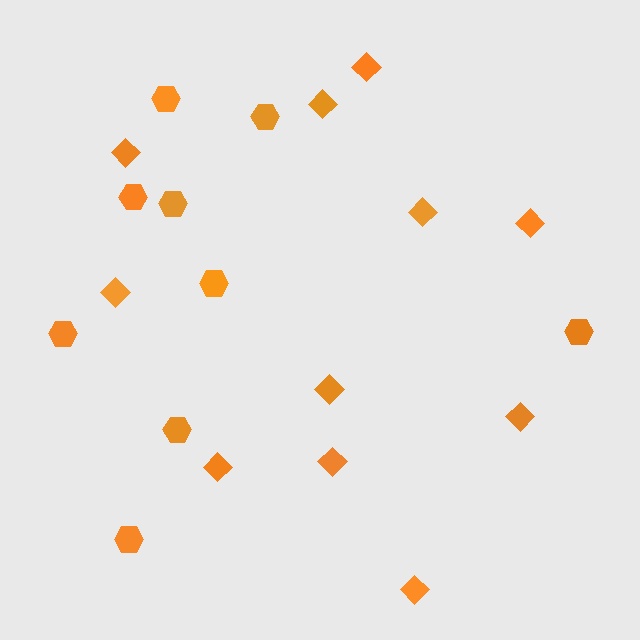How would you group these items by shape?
There are 2 groups: one group of diamonds (11) and one group of hexagons (9).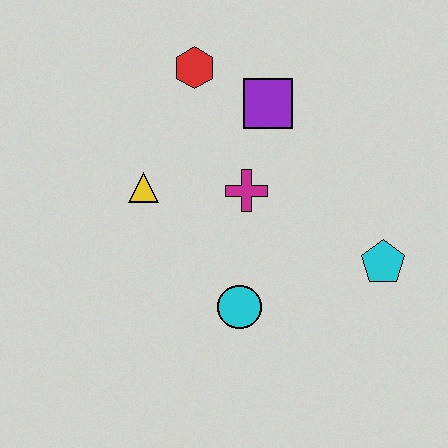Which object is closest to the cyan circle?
The magenta cross is closest to the cyan circle.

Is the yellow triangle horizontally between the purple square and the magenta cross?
No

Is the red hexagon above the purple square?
Yes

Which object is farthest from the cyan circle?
The red hexagon is farthest from the cyan circle.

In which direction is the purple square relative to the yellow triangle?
The purple square is to the right of the yellow triangle.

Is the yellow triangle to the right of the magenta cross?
No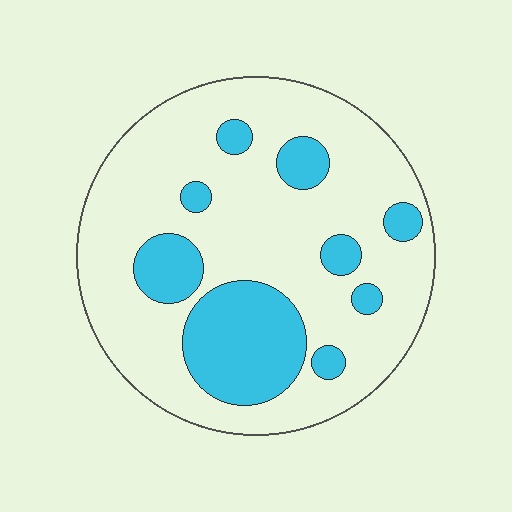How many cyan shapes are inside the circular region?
9.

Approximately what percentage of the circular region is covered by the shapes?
Approximately 25%.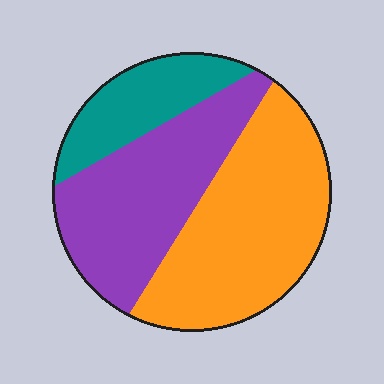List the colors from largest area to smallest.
From largest to smallest: orange, purple, teal.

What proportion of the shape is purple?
Purple covers 37% of the shape.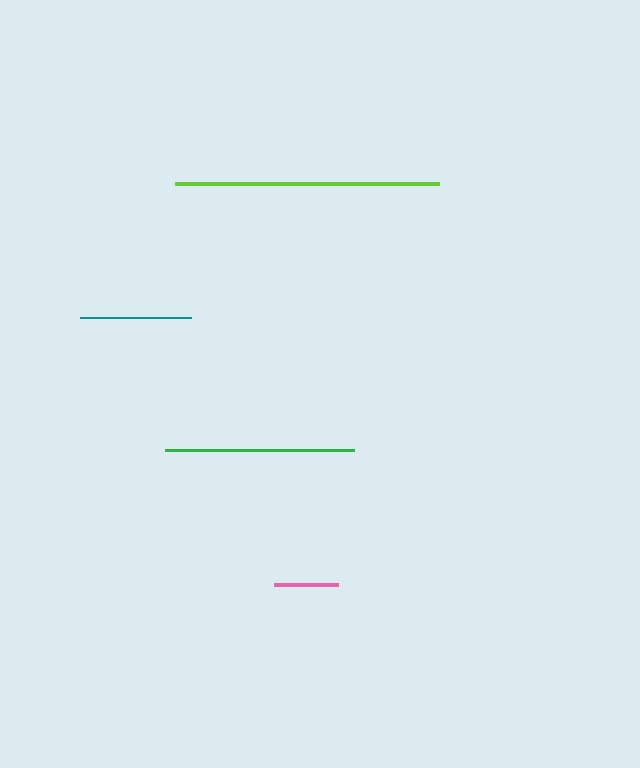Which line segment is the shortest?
The pink line is the shortest at approximately 64 pixels.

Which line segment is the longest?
The lime line is the longest at approximately 265 pixels.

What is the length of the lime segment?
The lime segment is approximately 265 pixels long.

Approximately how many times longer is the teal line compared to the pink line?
The teal line is approximately 1.8 times the length of the pink line.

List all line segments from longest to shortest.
From longest to shortest: lime, green, teal, pink.